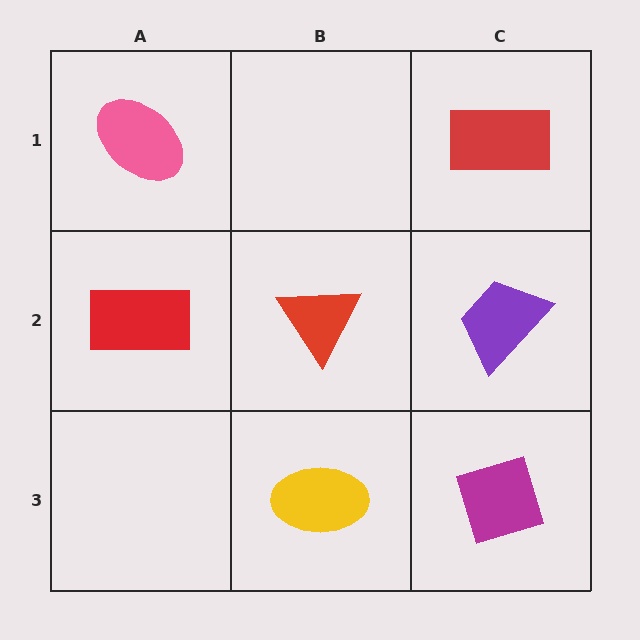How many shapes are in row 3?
2 shapes.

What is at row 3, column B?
A yellow ellipse.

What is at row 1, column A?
A pink ellipse.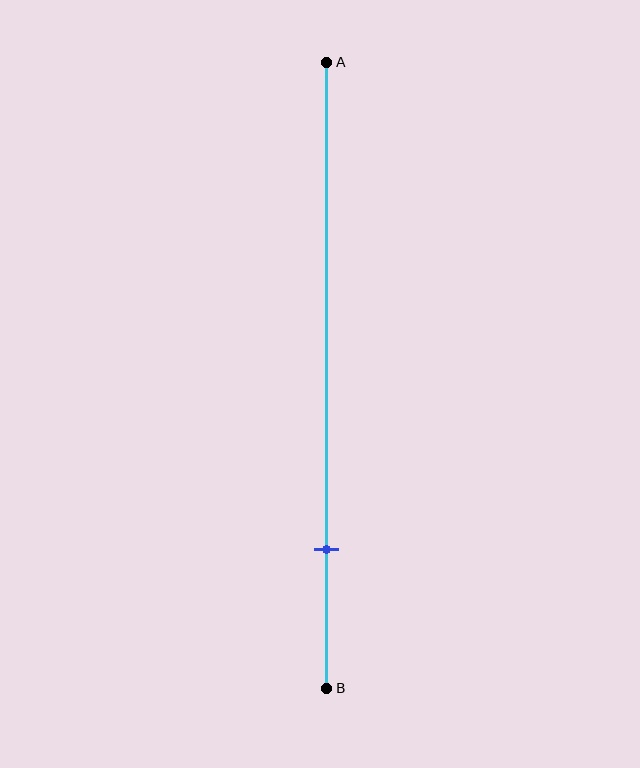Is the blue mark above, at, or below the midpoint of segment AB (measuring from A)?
The blue mark is below the midpoint of segment AB.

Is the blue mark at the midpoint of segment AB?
No, the mark is at about 80% from A, not at the 50% midpoint.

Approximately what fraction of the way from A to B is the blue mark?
The blue mark is approximately 80% of the way from A to B.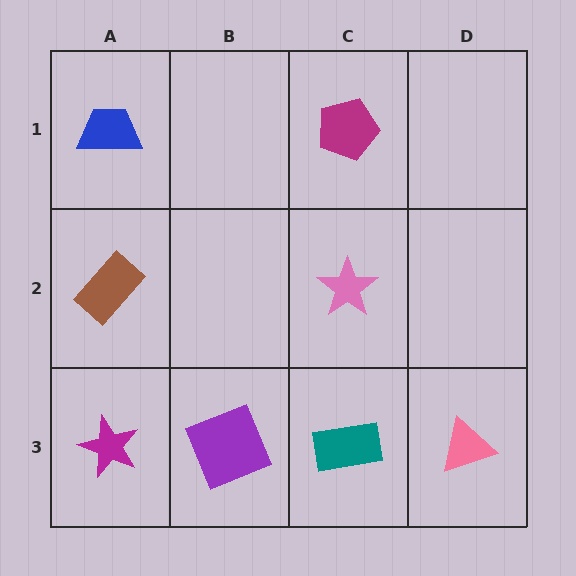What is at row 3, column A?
A magenta star.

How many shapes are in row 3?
4 shapes.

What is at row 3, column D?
A pink triangle.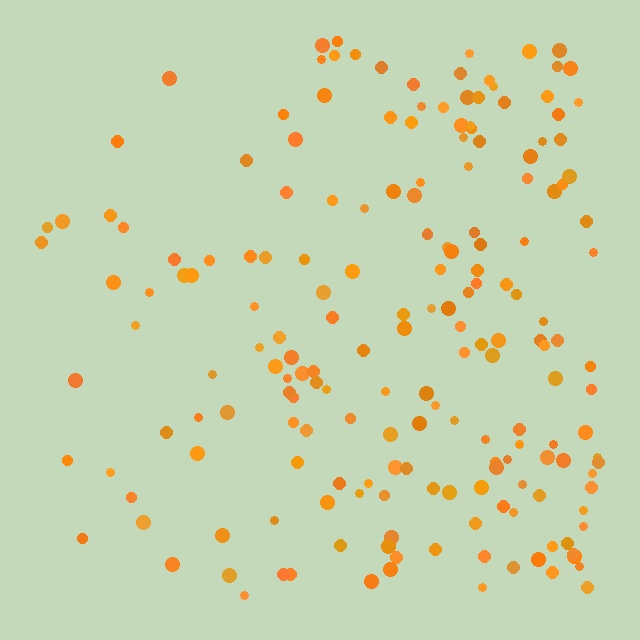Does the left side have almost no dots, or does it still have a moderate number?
Still a moderate number, just noticeably fewer than the right.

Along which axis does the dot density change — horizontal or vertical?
Horizontal.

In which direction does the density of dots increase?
From left to right, with the right side densest.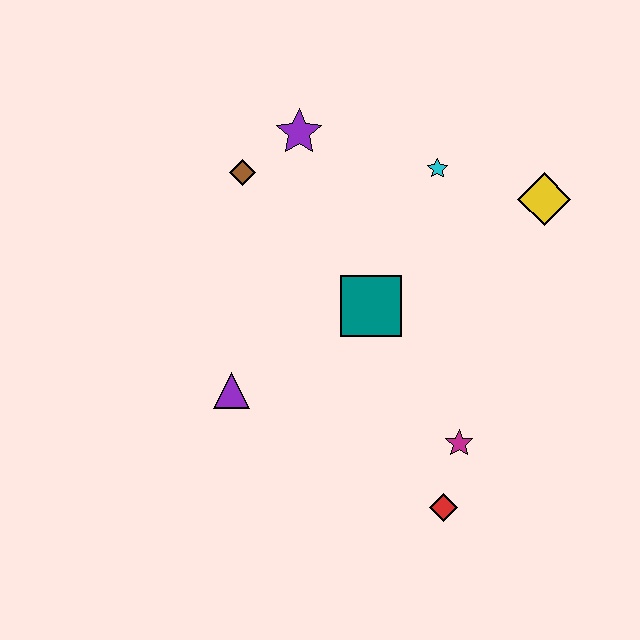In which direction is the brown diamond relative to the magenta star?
The brown diamond is above the magenta star.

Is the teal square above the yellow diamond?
No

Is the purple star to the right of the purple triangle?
Yes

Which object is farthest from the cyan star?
The red diamond is farthest from the cyan star.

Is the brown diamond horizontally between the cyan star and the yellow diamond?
No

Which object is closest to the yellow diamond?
The cyan star is closest to the yellow diamond.